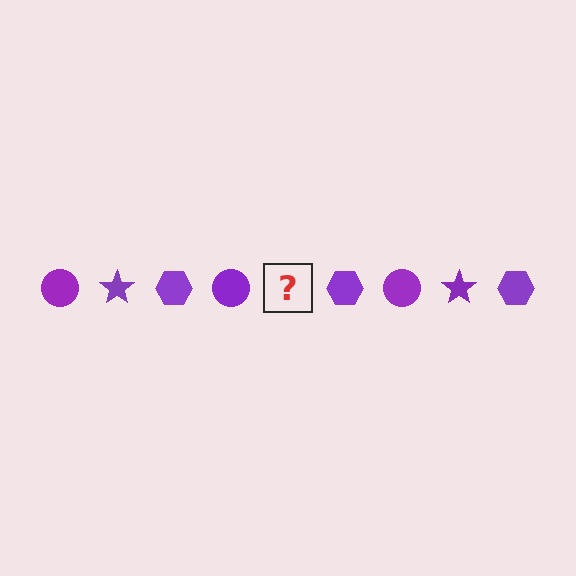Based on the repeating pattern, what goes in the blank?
The blank should be a purple star.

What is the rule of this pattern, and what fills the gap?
The rule is that the pattern cycles through circle, star, hexagon shapes in purple. The gap should be filled with a purple star.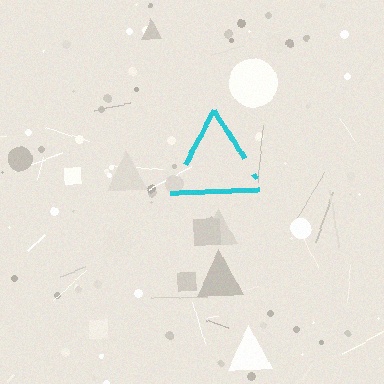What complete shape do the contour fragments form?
The contour fragments form a triangle.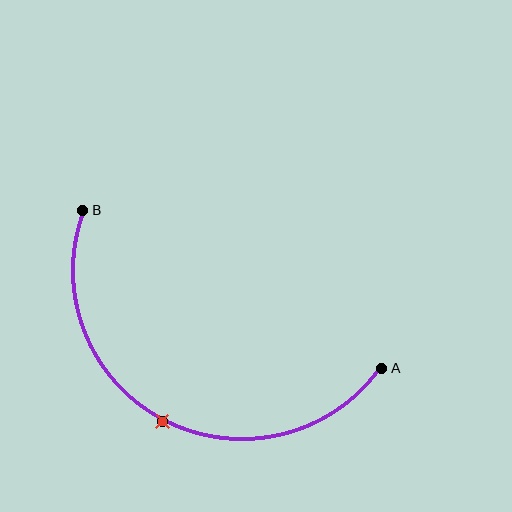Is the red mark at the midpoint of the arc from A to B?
Yes. The red mark lies on the arc at equal arc-length from both A and B — it is the arc midpoint.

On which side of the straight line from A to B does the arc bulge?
The arc bulges below the straight line connecting A and B.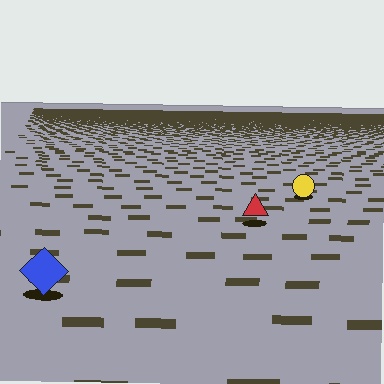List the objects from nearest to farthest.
From nearest to farthest: the blue diamond, the red triangle, the yellow circle.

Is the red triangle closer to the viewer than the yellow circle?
Yes. The red triangle is closer — you can tell from the texture gradient: the ground texture is coarser near it.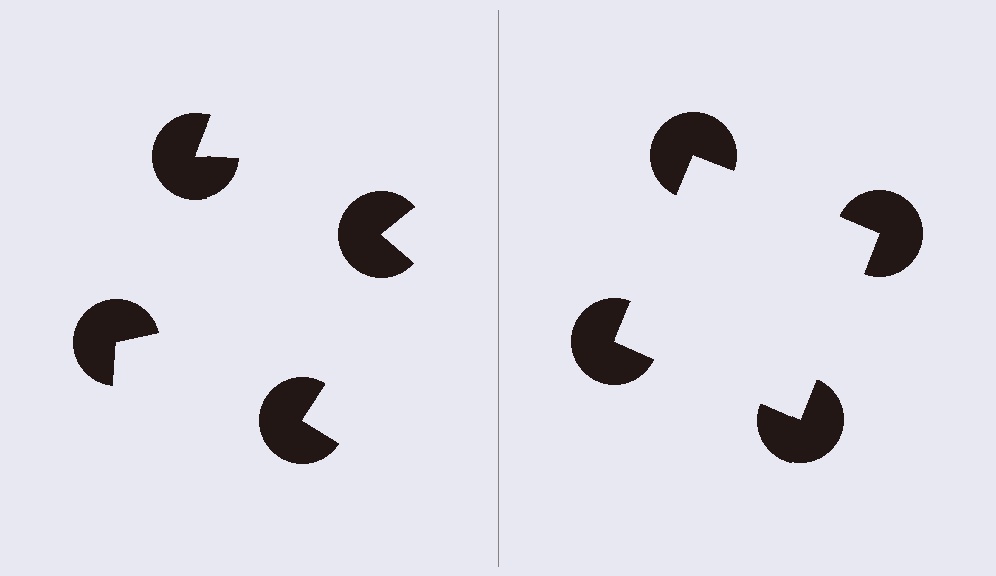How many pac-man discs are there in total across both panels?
8 — 4 on each side.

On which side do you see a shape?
An illusory square appears on the right side. On the left side the wedge cuts are rotated, so no coherent shape forms.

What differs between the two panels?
The pac-man discs are positioned identically on both sides; only the wedge orientations differ. On the right they align to a square; on the left they are misaligned.